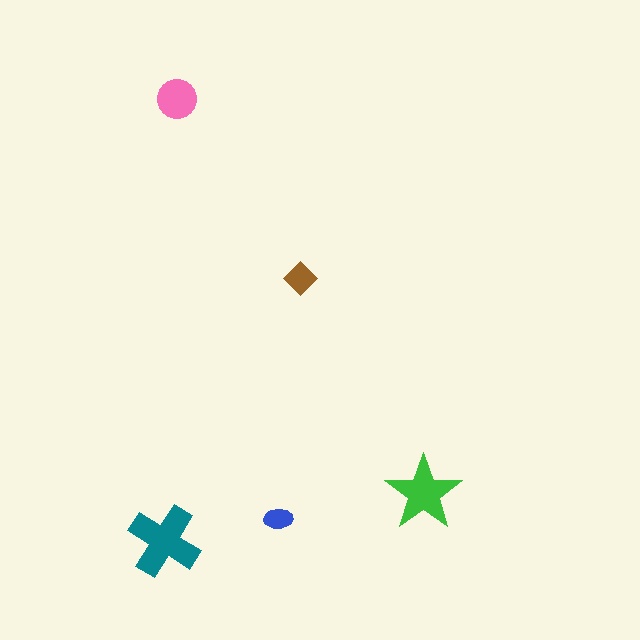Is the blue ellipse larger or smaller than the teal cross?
Smaller.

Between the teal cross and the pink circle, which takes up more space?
The teal cross.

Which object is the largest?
The teal cross.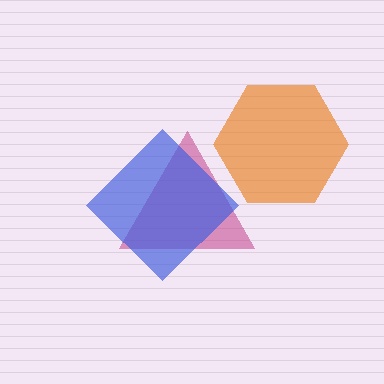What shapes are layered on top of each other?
The layered shapes are: an orange hexagon, a magenta triangle, a blue diamond.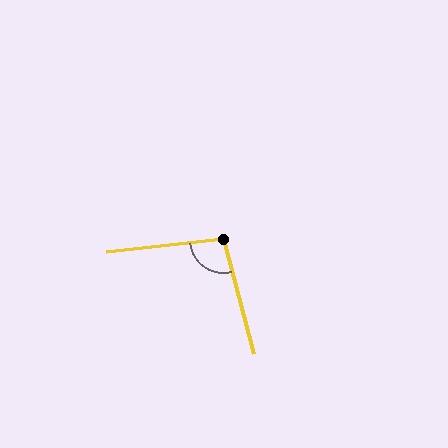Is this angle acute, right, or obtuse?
It is obtuse.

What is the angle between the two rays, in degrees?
Approximately 99 degrees.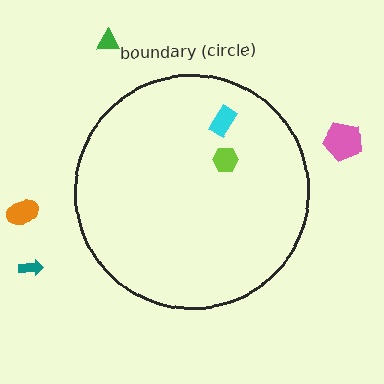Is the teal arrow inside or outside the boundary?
Outside.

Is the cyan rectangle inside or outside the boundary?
Inside.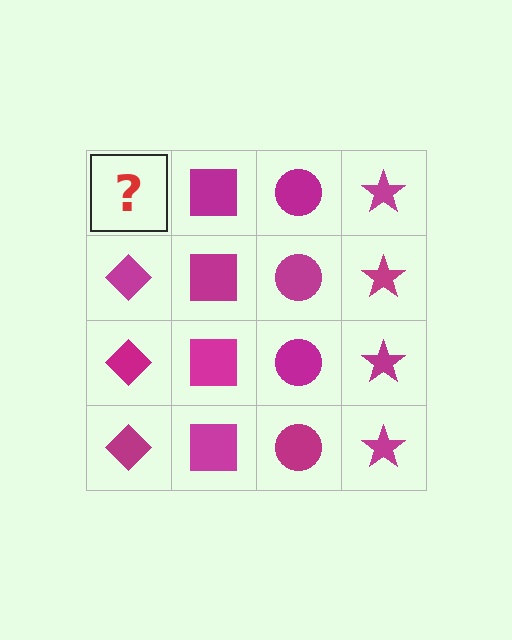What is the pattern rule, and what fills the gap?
The rule is that each column has a consistent shape. The gap should be filled with a magenta diamond.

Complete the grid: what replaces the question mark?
The question mark should be replaced with a magenta diamond.